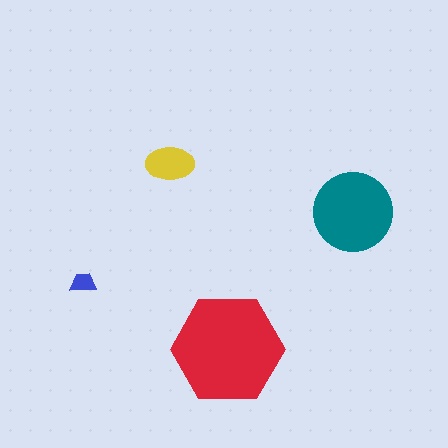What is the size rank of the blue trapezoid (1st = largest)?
4th.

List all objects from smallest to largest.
The blue trapezoid, the yellow ellipse, the teal circle, the red hexagon.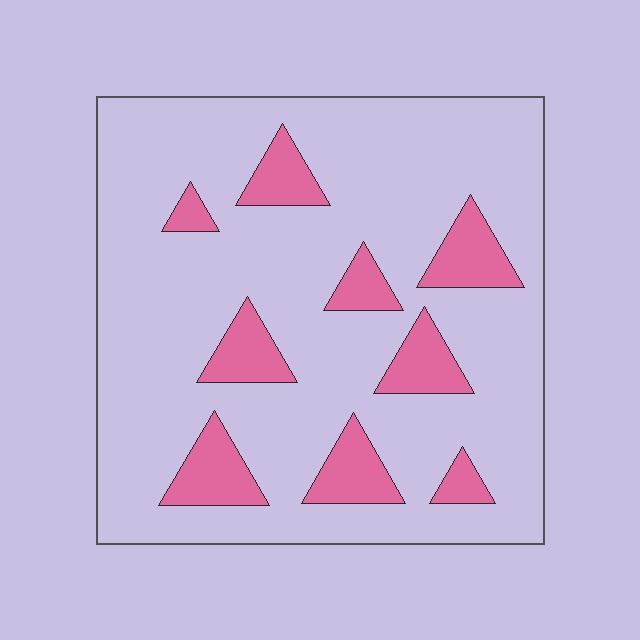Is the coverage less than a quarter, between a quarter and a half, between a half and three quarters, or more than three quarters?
Less than a quarter.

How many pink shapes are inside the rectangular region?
9.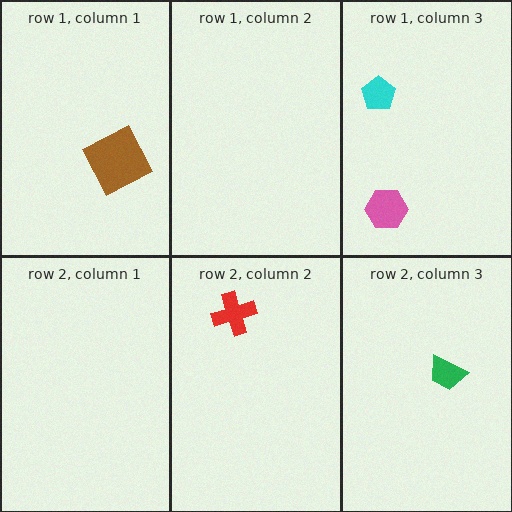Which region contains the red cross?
The row 2, column 2 region.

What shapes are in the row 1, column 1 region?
The brown square.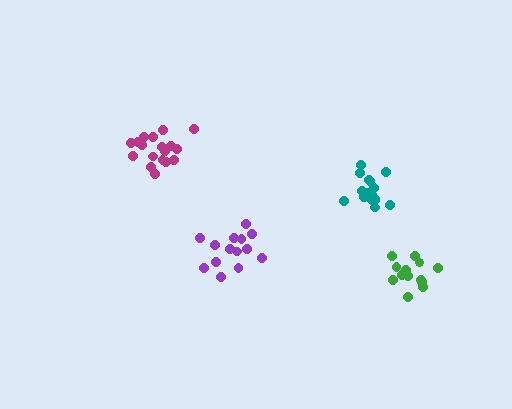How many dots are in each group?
Group 1: 14 dots, Group 2: 18 dots, Group 3: 18 dots, Group 4: 13 dots (63 total).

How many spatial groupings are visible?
There are 4 spatial groupings.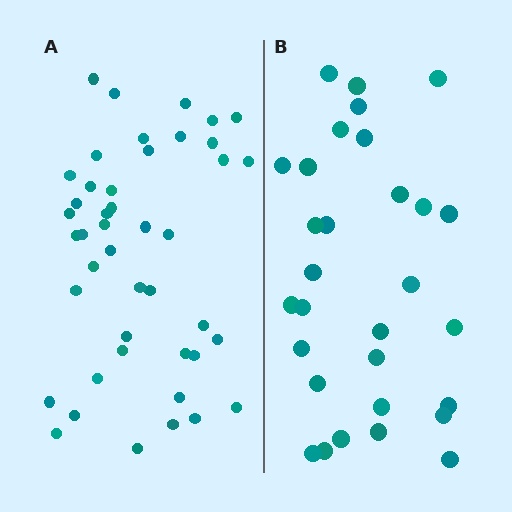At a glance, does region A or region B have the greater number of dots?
Region A (the left region) has more dots.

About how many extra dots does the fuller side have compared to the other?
Region A has approximately 15 more dots than region B.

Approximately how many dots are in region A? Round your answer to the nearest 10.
About 40 dots. (The exact count is 44, which rounds to 40.)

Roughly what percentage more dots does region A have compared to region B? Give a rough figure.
About 45% more.